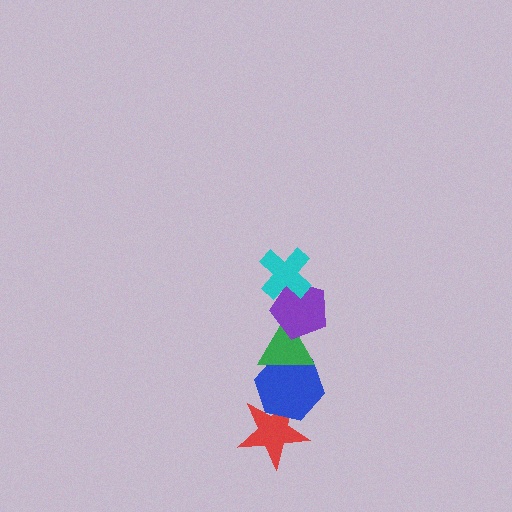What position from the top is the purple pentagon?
The purple pentagon is 2nd from the top.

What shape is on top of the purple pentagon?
The cyan cross is on top of the purple pentagon.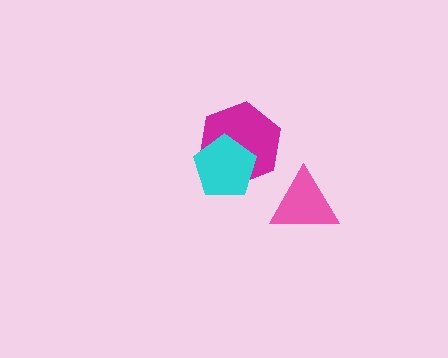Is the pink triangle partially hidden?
No, no other shape covers it.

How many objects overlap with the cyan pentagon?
1 object overlaps with the cyan pentagon.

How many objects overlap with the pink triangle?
0 objects overlap with the pink triangle.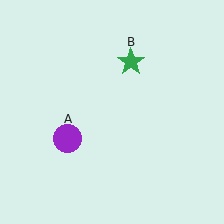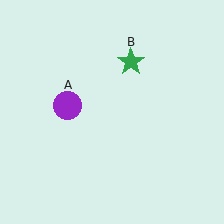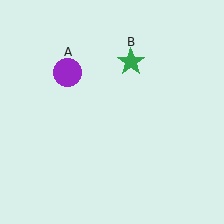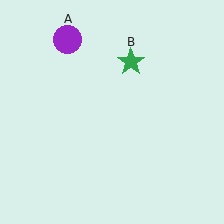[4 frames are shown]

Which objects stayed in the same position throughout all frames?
Green star (object B) remained stationary.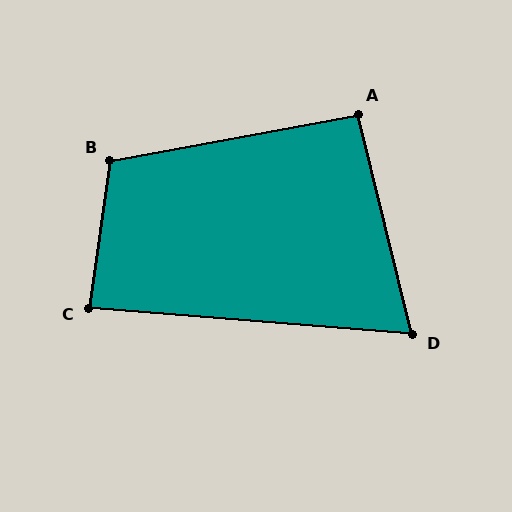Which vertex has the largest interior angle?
B, at approximately 108 degrees.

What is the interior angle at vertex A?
Approximately 93 degrees (approximately right).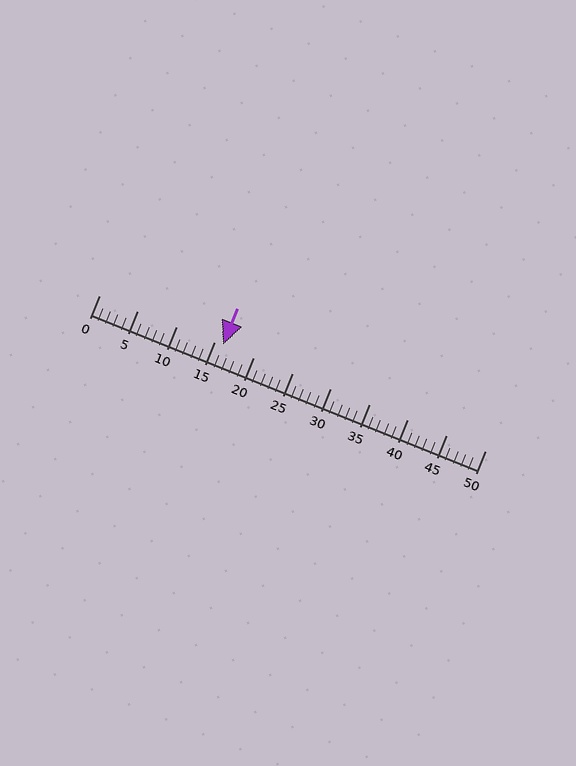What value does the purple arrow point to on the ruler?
The purple arrow points to approximately 16.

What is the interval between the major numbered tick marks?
The major tick marks are spaced 5 units apart.